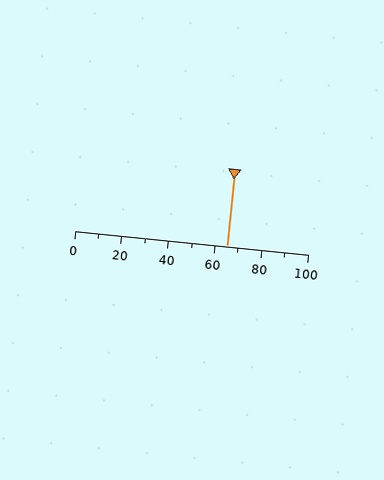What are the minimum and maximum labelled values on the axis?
The axis runs from 0 to 100.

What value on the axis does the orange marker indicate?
The marker indicates approximately 65.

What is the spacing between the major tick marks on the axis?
The major ticks are spaced 20 apart.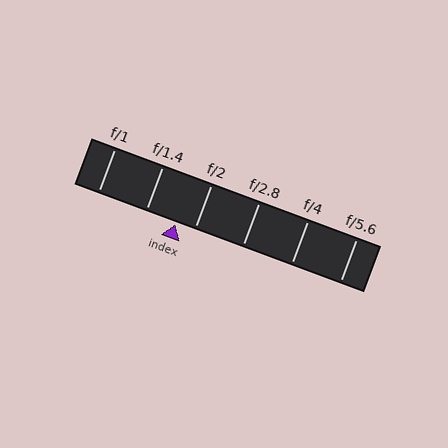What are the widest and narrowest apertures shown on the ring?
The widest aperture shown is f/1 and the narrowest is f/5.6.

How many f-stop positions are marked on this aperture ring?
There are 6 f-stop positions marked.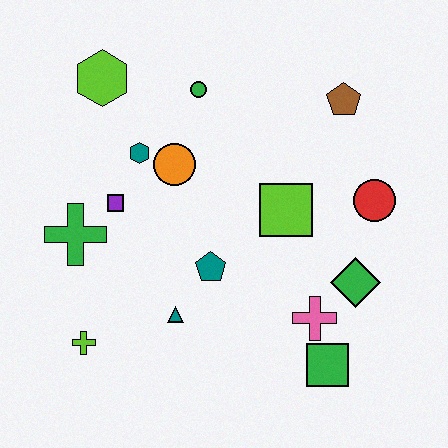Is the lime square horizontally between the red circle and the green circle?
Yes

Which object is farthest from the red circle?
The lime cross is farthest from the red circle.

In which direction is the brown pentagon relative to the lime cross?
The brown pentagon is to the right of the lime cross.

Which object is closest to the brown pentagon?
The red circle is closest to the brown pentagon.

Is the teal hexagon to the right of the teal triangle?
No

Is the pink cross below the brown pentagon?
Yes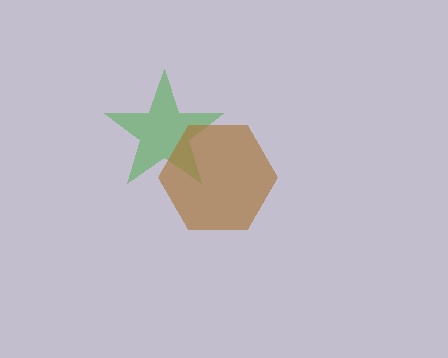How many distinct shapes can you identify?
There are 2 distinct shapes: a green star, a brown hexagon.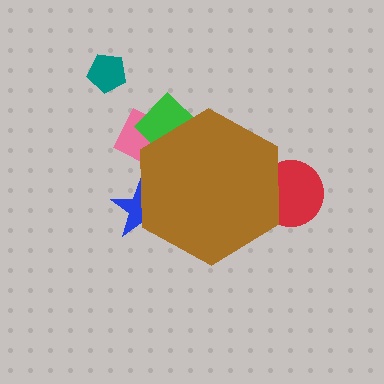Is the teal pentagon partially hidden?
No, the teal pentagon is fully visible.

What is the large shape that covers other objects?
A brown hexagon.